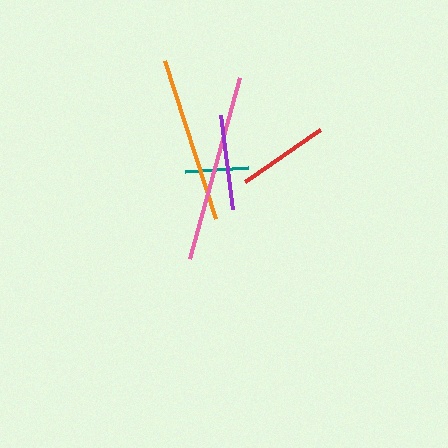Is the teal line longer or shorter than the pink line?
The pink line is longer than the teal line.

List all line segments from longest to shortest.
From longest to shortest: pink, orange, purple, red, teal.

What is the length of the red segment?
The red segment is approximately 91 pixels long.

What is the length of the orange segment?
The orange segment is approximately 166 pixels long.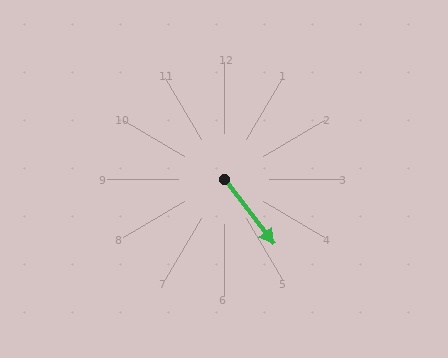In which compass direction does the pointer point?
Southeast.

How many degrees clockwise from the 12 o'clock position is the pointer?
Approximately 142 degrees.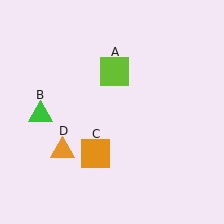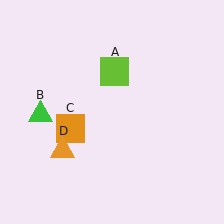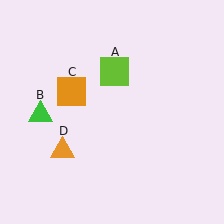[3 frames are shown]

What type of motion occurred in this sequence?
The orange square (object C) rotated clockwise around the center of the scene.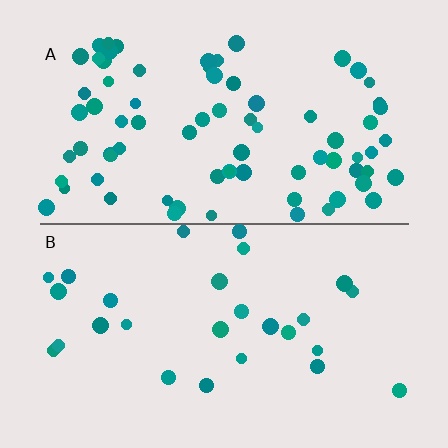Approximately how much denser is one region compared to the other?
Approximately 2.8× — region A over region B.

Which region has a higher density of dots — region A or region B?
A (the top).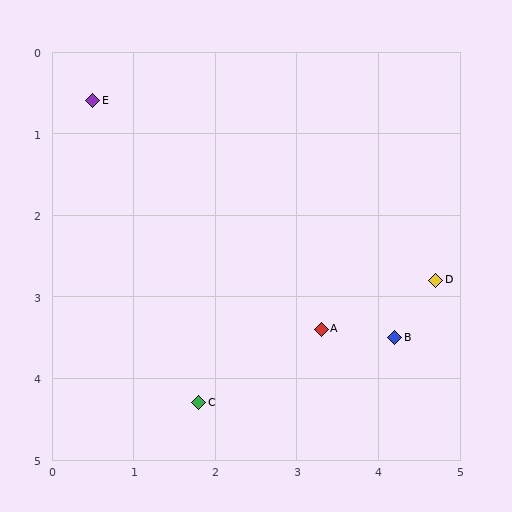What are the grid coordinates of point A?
Point A is at approximately (3.3, 3.4).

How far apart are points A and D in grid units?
Points A and D are about 1.5 grid units apart.